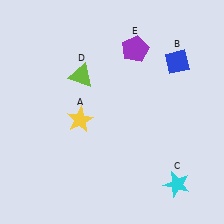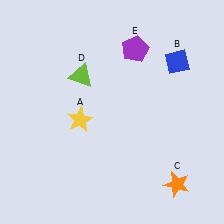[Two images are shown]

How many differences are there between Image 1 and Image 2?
There is 1 difference between the two images.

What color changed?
The star (C) changed from cyan in Image 1 to orange in Image 2.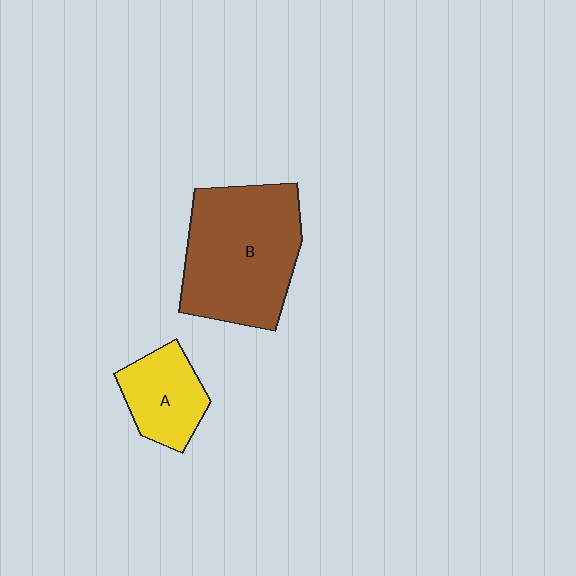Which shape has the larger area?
Shape B (brown).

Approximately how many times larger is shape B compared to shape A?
Approximately 2.2 times.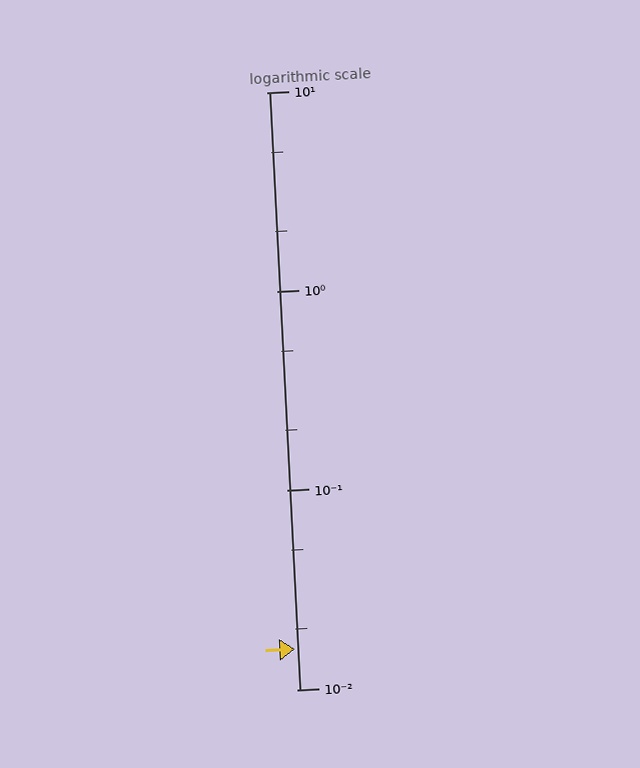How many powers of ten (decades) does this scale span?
The scale spans 3 decades, from 0.01 to 10.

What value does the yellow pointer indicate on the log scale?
The pointer indicates approximately 0.016.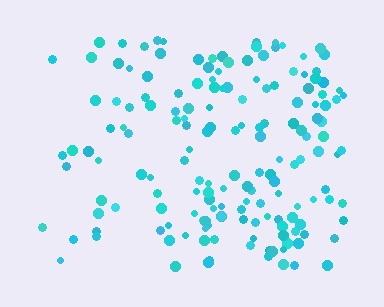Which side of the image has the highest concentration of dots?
The right.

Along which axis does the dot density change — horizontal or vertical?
Horizontal.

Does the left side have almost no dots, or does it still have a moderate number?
Still a moderate number, just noticeably fewer than the right.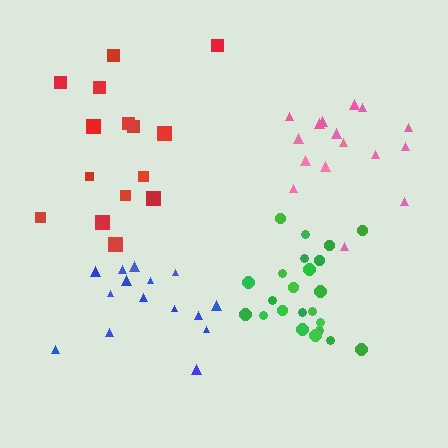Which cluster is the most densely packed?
Green.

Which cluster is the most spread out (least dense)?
Red.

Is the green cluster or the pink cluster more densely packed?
Green.